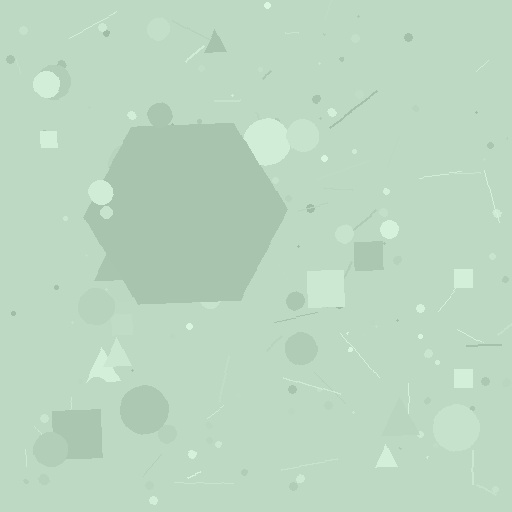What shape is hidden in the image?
A hexagon is hidden in the image.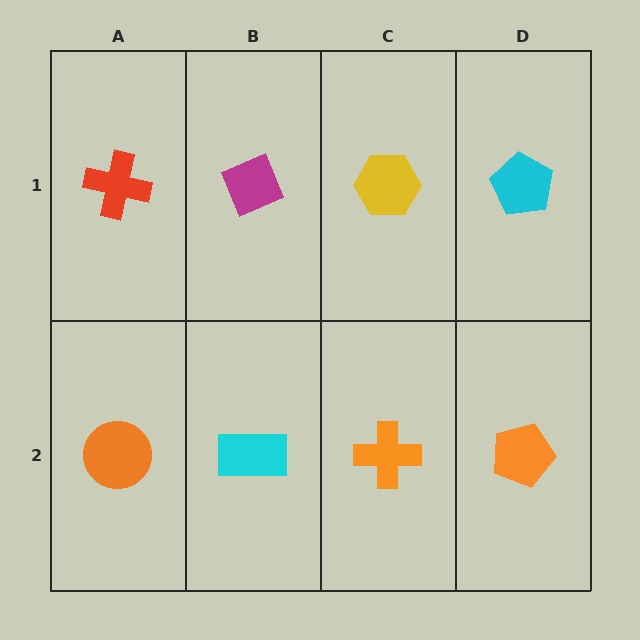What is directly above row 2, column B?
A magenta diamond.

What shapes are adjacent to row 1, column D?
An orange pentagon (row 2, column D), a yellow hexagon (row 1, column C).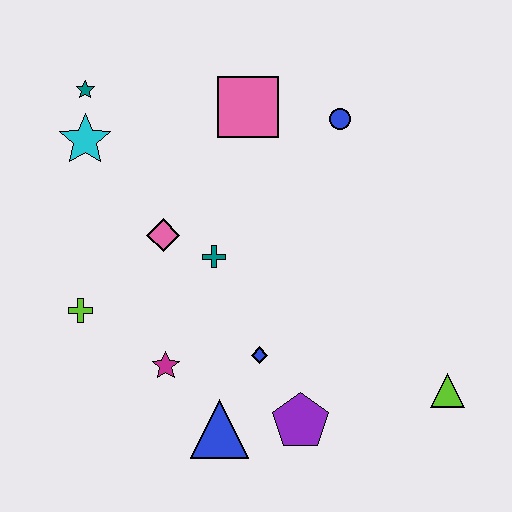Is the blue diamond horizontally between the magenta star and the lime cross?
No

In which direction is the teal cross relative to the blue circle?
The teal cross is below the blue circle.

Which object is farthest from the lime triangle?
The teal star is farthest from the lime triangle.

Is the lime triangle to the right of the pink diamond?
Yes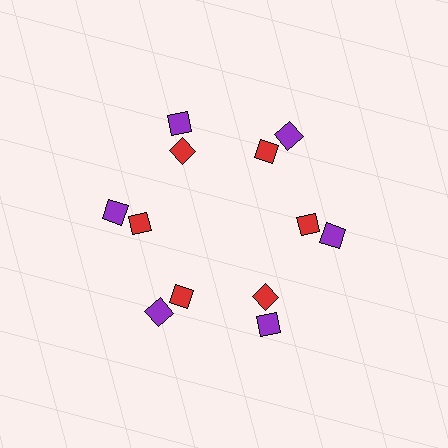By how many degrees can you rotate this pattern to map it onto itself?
The pattern maps onto itself every 60 degrees of rotation.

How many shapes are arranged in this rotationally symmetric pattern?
There are 12 shapes, arranged in 6 groups of 2.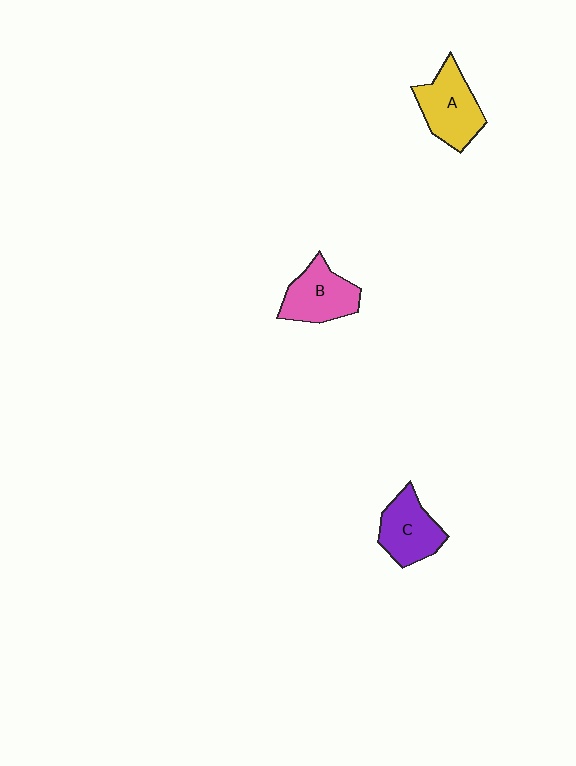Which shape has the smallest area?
Shape C (purple).